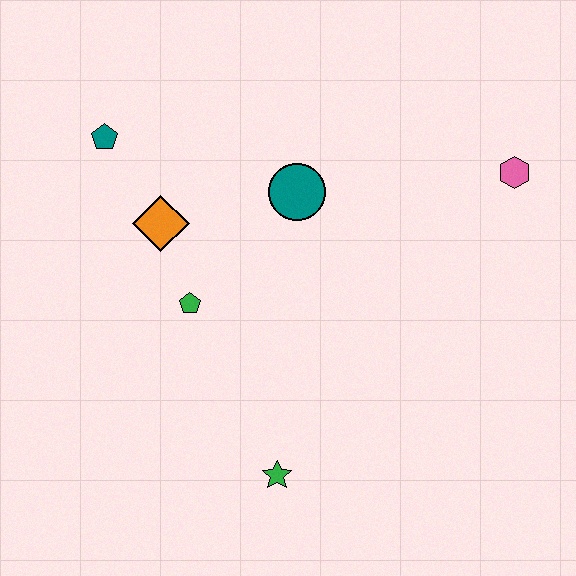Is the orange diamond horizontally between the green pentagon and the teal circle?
No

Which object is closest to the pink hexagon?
The teal circle is closest to the pink hexagon.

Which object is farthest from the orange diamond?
The pink hexagon is farthest from the orange diamond.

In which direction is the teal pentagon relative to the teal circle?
The teal pentagon is to the left of the teal circle.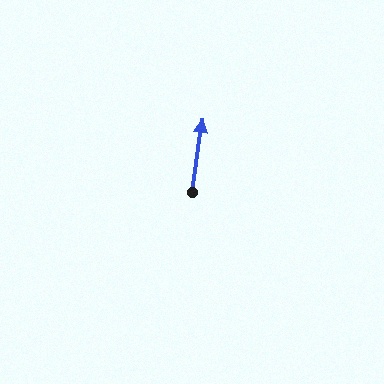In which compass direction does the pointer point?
North.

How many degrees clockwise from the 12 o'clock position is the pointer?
Approximately 8 degrees.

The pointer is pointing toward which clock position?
Roughly 12 o'clock.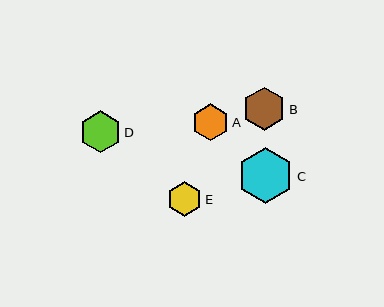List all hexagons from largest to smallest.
From largest to smallest: C, B, D, A, E.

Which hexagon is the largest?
Hexagon C is the largest with a size of approximately 55 pixels.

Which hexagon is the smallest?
Hexagon E is the smallest with a size of approximately 35 pixels.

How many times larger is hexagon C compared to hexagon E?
Hexagon C is approximately 1.6 times the size of hexagon E.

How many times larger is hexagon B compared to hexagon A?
Hexagon B is approximately 1.2 times the size of hexagon A.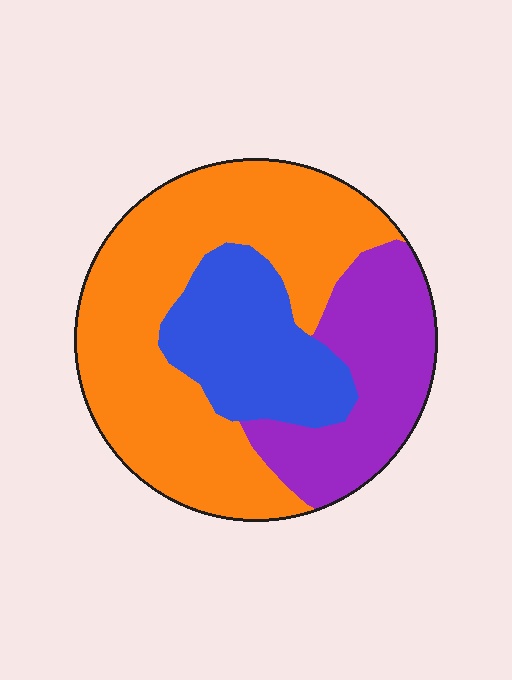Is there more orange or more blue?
Orange.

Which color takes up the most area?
Orange, at roughly 55%.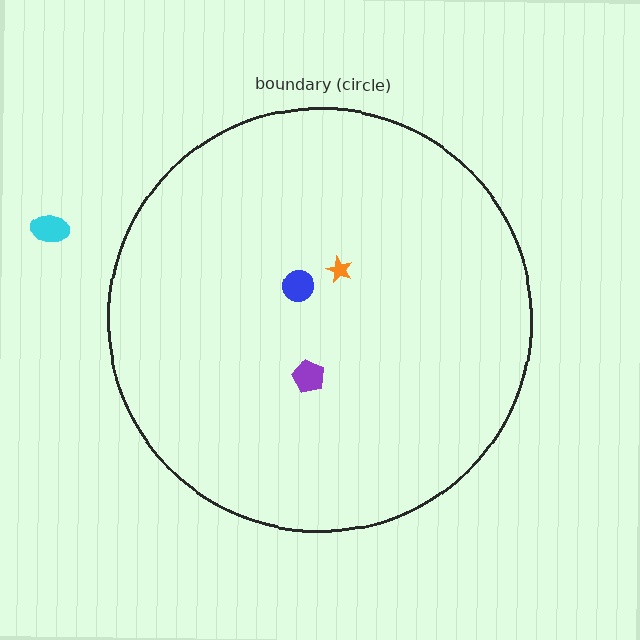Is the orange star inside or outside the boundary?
Inside.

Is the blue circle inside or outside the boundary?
Inside.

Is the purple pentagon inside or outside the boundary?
Inside.